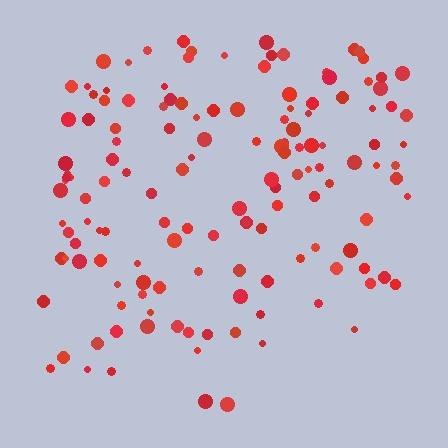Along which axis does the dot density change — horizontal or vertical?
Vertical.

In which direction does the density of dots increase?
From bottom to top, with the top side densest.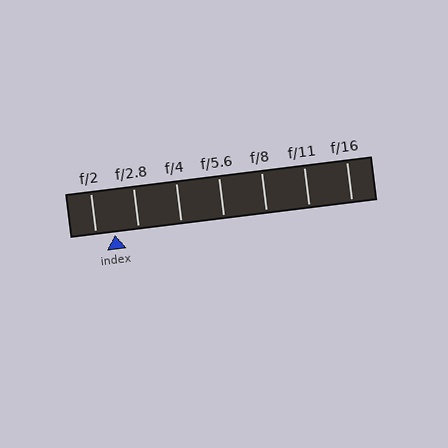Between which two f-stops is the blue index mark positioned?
The index mark is between f/2 and f/2.8.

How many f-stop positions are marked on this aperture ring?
There are 7 f-stop positions marked.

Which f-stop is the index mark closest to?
The index mark is closest to f/2.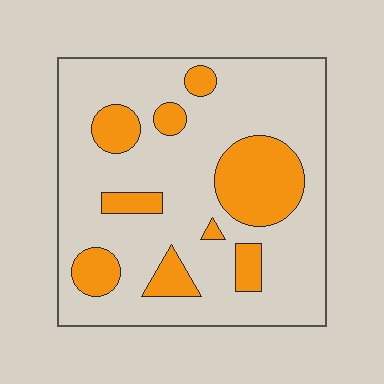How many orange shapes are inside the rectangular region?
9.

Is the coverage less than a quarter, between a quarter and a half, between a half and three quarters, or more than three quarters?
Less than a quarter.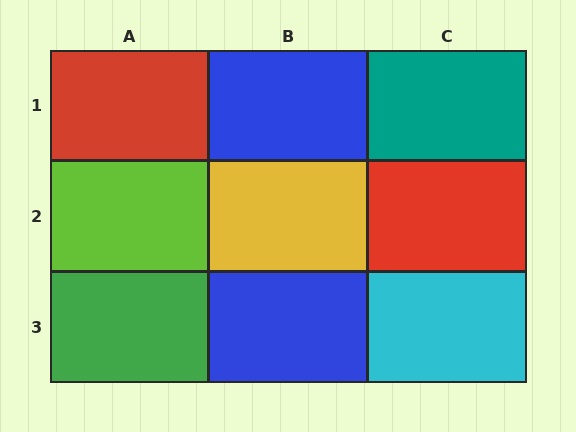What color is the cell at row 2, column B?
Yellow.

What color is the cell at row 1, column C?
Teal.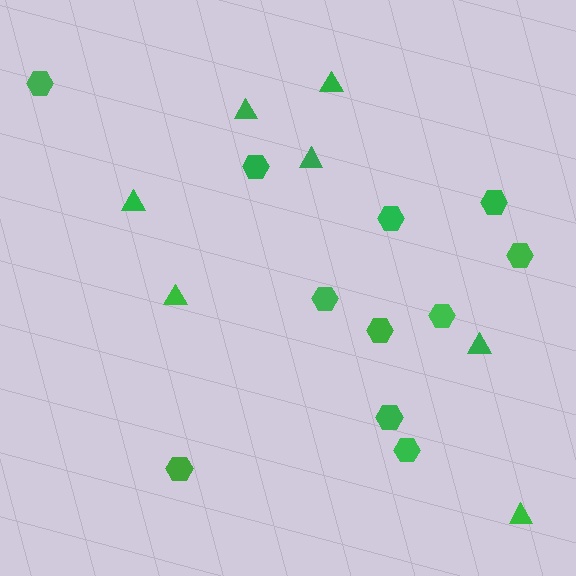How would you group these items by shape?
There are 2 groups: one group of hexagons (11) and one group of triangles (7).